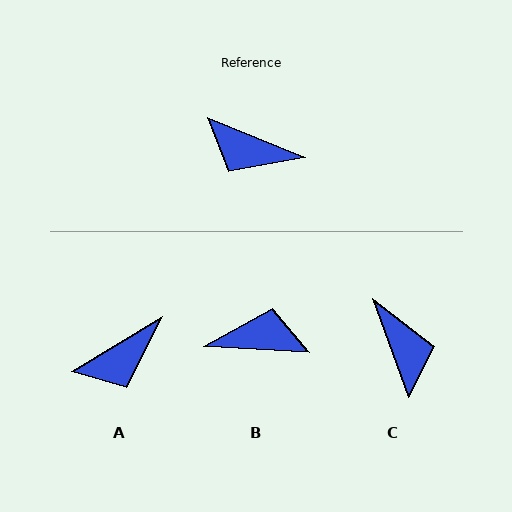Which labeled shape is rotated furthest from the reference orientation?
B, about 161 degrees away.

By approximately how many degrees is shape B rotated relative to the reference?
Approximately 161 degrees clockwise.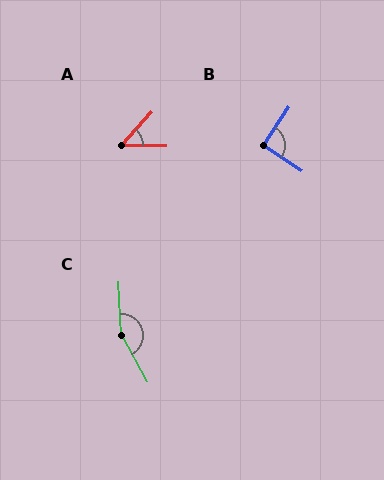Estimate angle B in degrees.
Approximately 90 degrees.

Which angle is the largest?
C, at approximately 155 degrees.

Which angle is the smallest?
A, at approximately 48 degrees.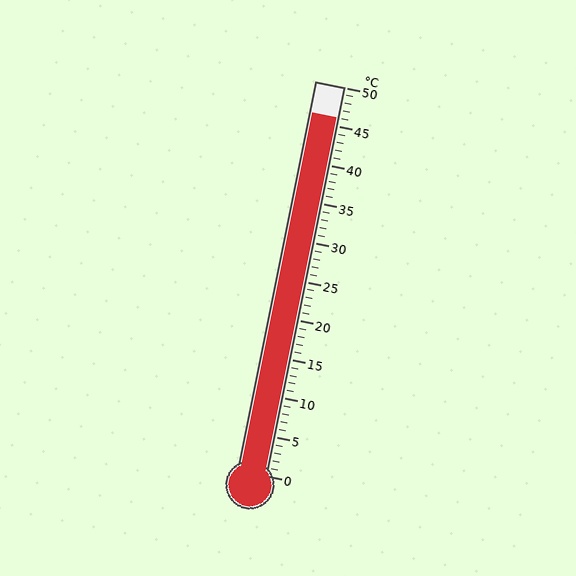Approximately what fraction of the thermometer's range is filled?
The thermometer is filled to approximately 90% of its range.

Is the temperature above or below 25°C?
The temperature is above 25°C.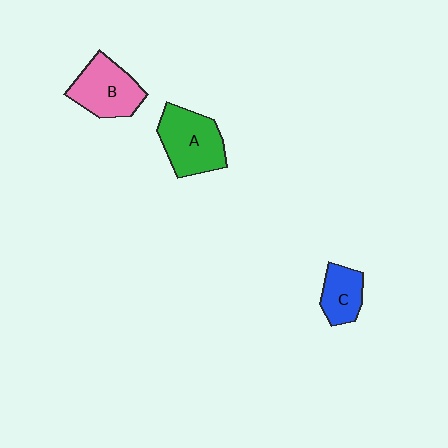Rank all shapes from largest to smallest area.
From largest to smallest: A (green), B (pink), C (blue).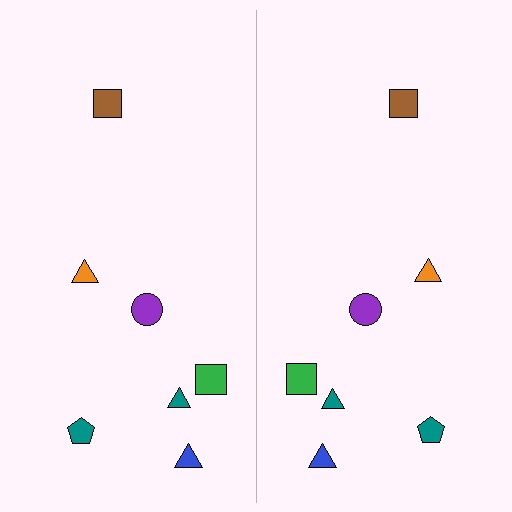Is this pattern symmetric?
Yes, this pattern has bilateral (reflection) symmetry.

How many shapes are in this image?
There are 14 shapes in this image.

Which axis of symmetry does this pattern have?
The pattern has a vertical axis of symmetry running through the center of the image.